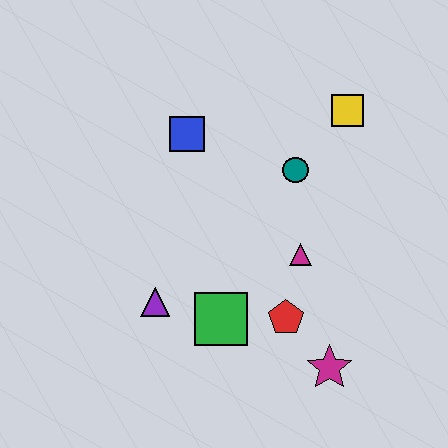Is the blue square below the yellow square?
Yes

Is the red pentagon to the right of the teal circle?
No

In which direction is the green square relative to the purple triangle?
The green square is to the right of the purple triangle.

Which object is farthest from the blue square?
The magenta star is farthest from the blue square.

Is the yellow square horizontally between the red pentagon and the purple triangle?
No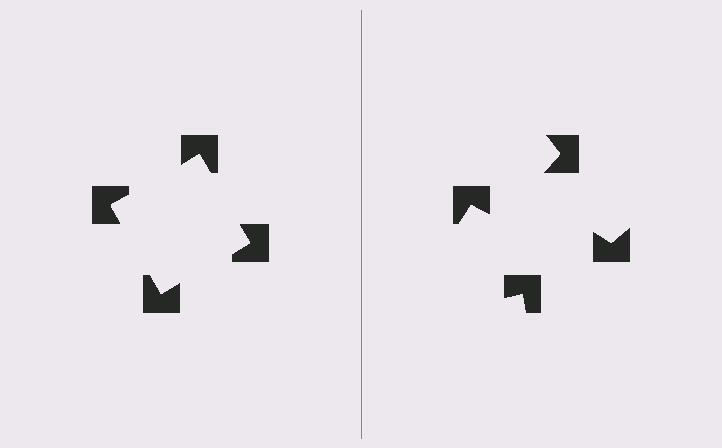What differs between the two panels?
The notched squares are positioned identically on both sides; only the wedge orientations differ. On the left they align to a square; on the right they are misaligned.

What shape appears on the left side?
An illusory square.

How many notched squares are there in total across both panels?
8 — 4 on each side.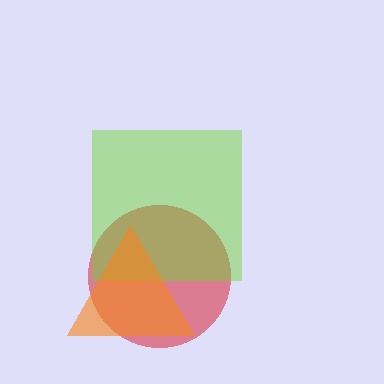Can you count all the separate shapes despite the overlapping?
Yes, there are 3 separate shapes.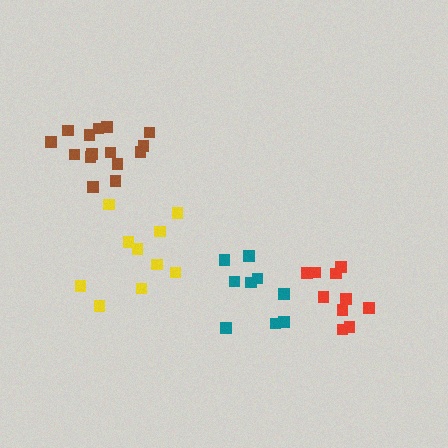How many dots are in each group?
Group 1: 9 dots, Group 2: 10 dots, Group 3: 15 dots, Group 4: 10 dots (44 total).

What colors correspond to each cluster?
The clusters are colored: teal, red, brown, yellow.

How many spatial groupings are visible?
There are 4 spatial groupings.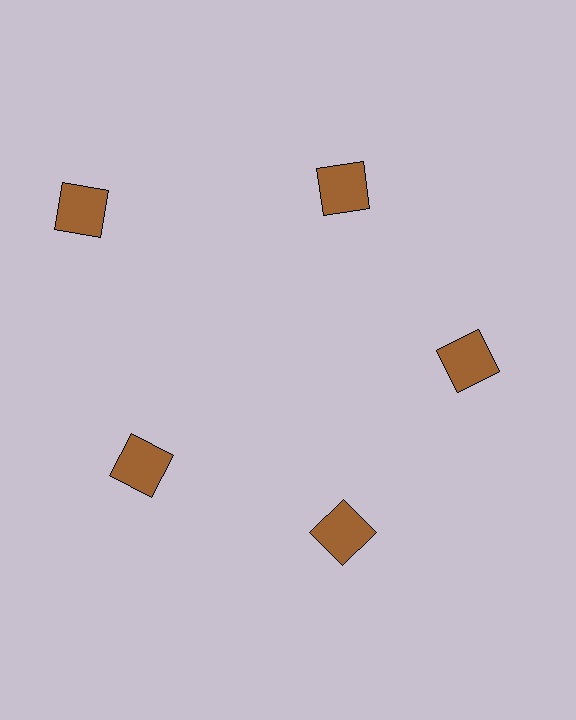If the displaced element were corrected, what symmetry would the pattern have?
It would have 5-fold rotational symmetry — the pattern would map onto itself every 72 degrees.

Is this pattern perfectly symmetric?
No. The 5 brown squares are arranged in a ring, but one element near the 10 o'clock position is pushed outward from the center, breaking the 5-fold rotational symmetry.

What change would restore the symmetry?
The symmetry would be restored by moving it inward, back onto the ring so that all 5 squares sit at equal angles and equal distance from the center.